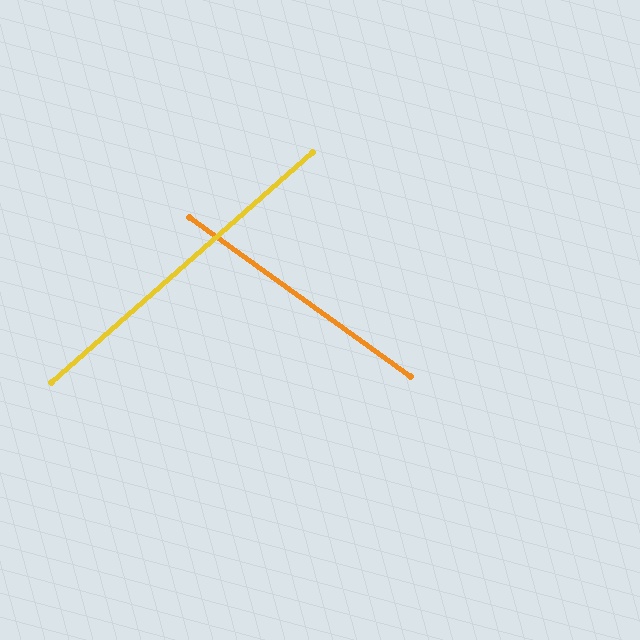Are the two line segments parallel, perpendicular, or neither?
Neither parallel nor perpendicular — they differ by about 77°.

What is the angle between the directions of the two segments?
Approximately 77 degrees.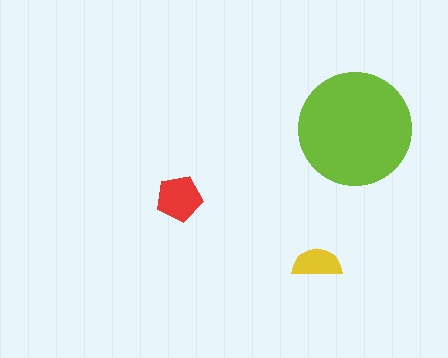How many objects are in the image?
There are 3 objects in the image.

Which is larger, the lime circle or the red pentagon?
The lime circle.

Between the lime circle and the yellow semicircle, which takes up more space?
The lime circle.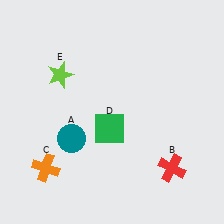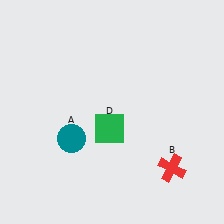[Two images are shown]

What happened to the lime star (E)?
The lime star (E) was removed in Image 2. It was in the top-left area of Image 1.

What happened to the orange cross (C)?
The orange cross (C) was removed in Image 2. It was in the bottom-left area of Image 1.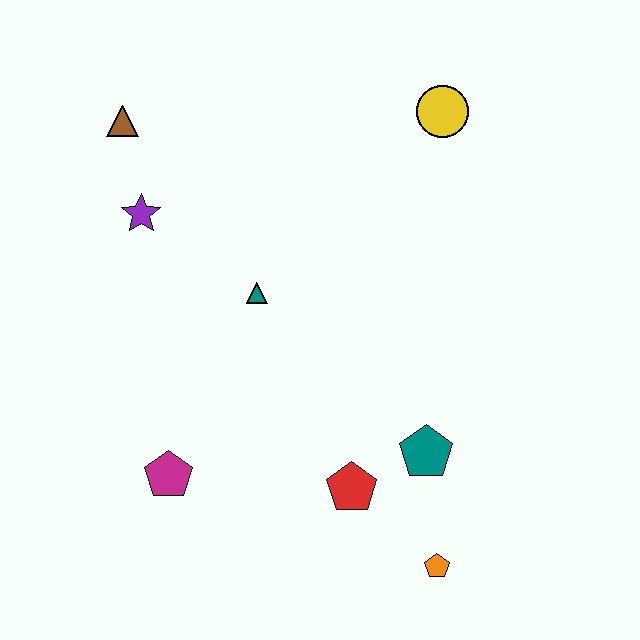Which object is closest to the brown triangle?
The purple star is closest to the brown triangle.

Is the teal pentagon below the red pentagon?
No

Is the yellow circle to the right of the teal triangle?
Yes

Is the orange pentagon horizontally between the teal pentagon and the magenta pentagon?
No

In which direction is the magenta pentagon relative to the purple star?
The magenta pentagon is below the purple star.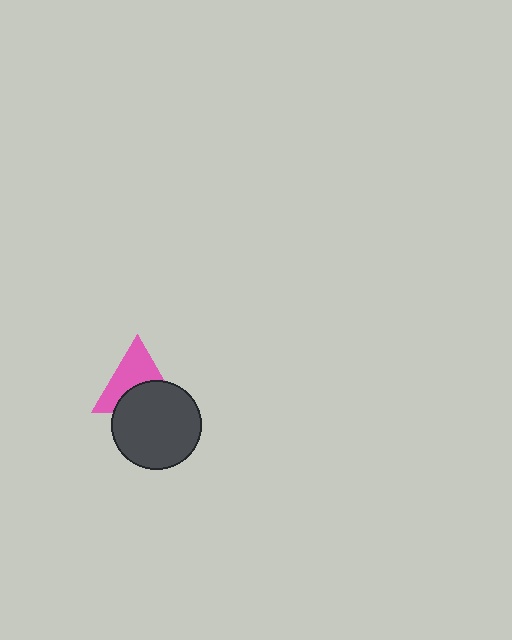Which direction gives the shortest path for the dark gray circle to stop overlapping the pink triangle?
Moving down gives the shortest separation.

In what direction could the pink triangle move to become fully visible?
The pink triangle could move up. That would shift it out from behind the dark gray circle entirely.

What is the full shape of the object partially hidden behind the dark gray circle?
The partially hidden object is a pink triangle.